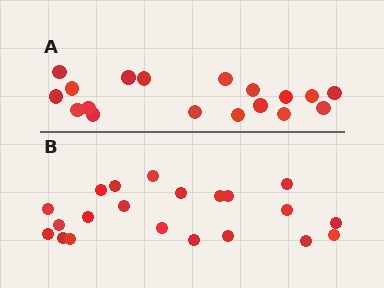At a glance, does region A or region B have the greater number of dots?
Region B (the bottom region) has more dots.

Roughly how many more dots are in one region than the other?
Region B has just a few more — roughly 2 or 3 more dots than region A.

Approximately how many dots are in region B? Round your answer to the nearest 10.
About 20 dots. (The exact count is 21, which rounds to 20.)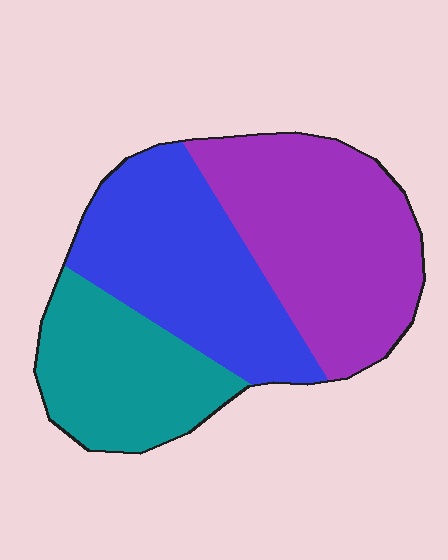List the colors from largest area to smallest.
From largest to smallest: purple, blue, teal.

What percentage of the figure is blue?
Blue covers about 35% of the figure.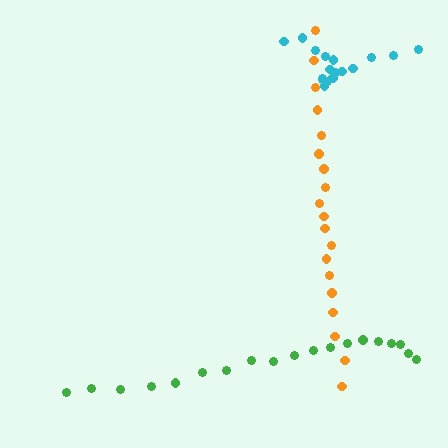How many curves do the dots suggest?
There are 3 distinct paths.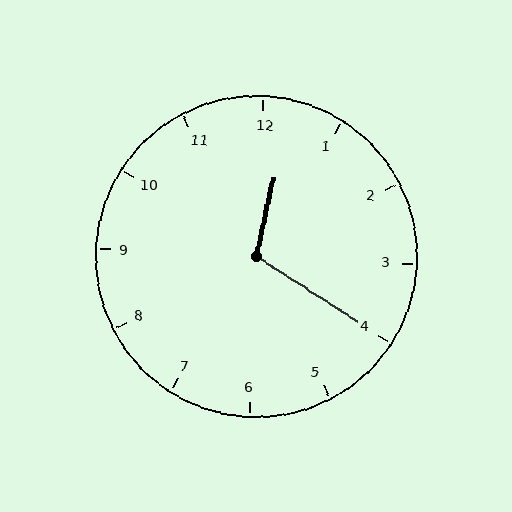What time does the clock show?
12:20.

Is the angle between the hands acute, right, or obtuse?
It is obtuse.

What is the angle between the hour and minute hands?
Approximately 110 degrees.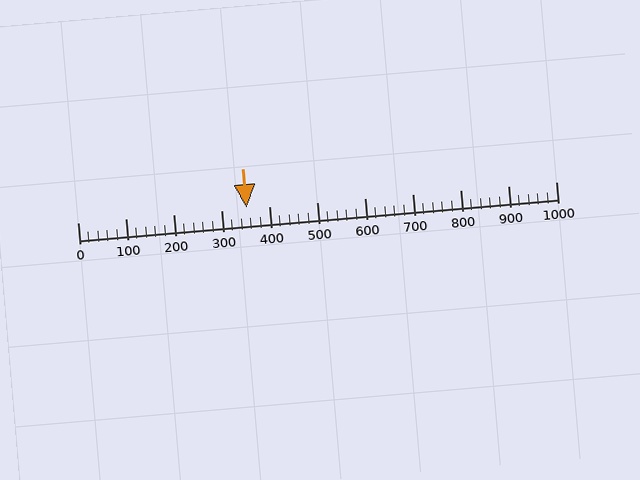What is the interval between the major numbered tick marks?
The major tick marks are spaced 100 units apart.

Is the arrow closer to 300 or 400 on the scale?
The arrow is closer to 400.